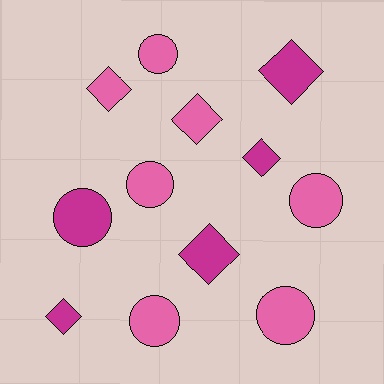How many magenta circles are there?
There is 1 magenta circle.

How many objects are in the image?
There are 12 objects.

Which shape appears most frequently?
Diamond, with 6 objects.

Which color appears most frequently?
Pink, with 7 objects.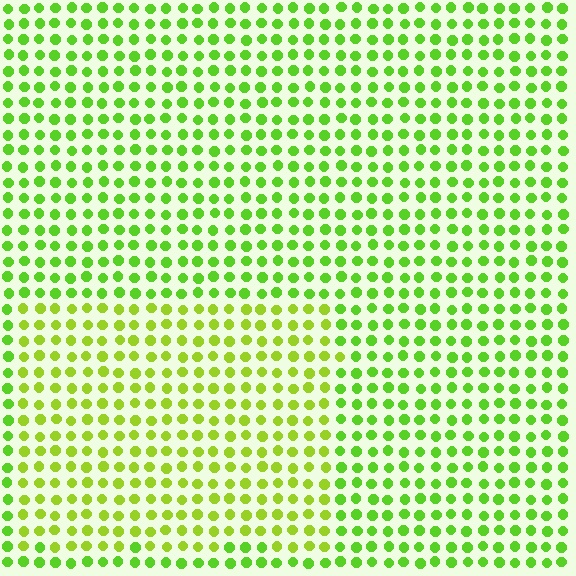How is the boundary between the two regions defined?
The boundary is defined purely by a slight shift in hue (about 23 degrees). Spacing, size, and orientation are identical on both sides.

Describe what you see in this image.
The image is filled with small lime elements in a uniform arrangement. A rectangle-shaped region is visible where the elements are tinted to a slightly different hue, forming a subtle color boundary.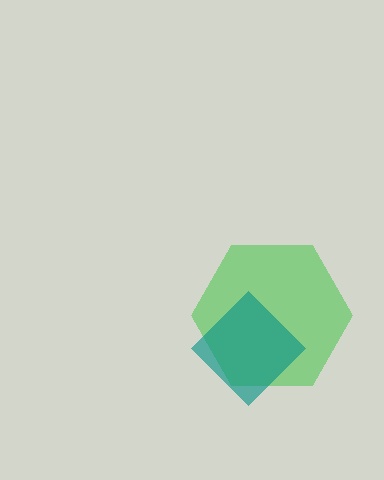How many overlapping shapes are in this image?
There are 2 overlapping shapes in the image.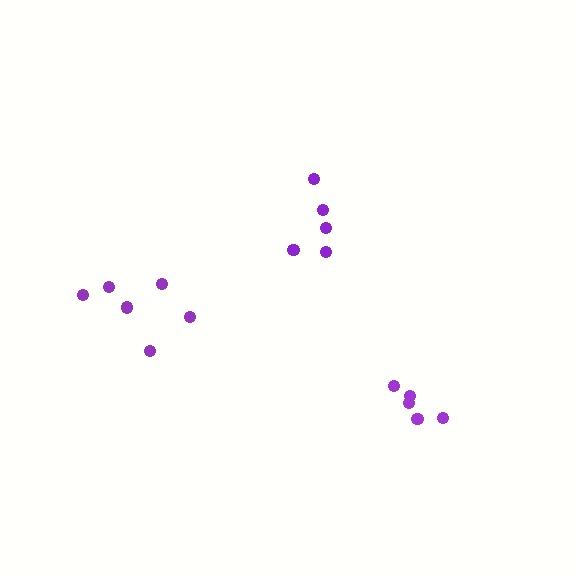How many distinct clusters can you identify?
There are 3 distinct clusters.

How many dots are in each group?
Group 1: 5 dots, Group 2: 6 dots, Group 3: 5 dots (16 total).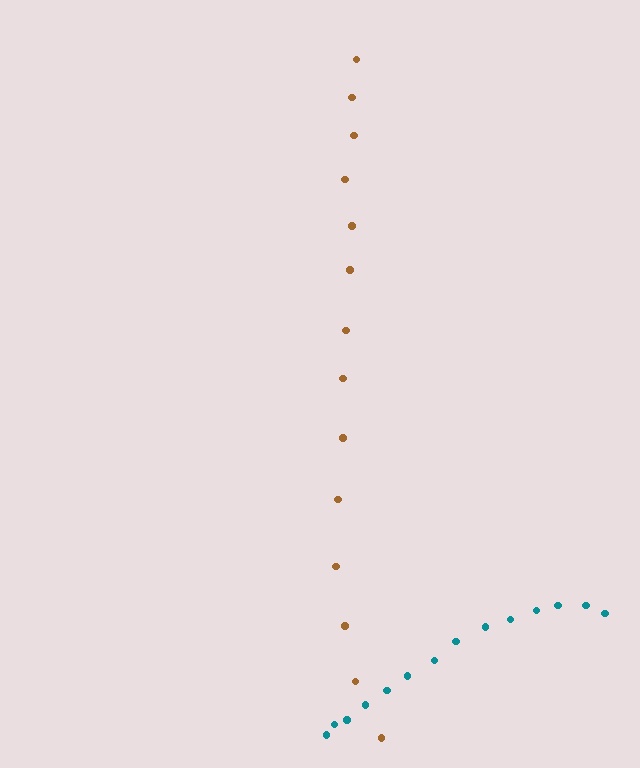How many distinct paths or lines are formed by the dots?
There are 2 distinct paths.